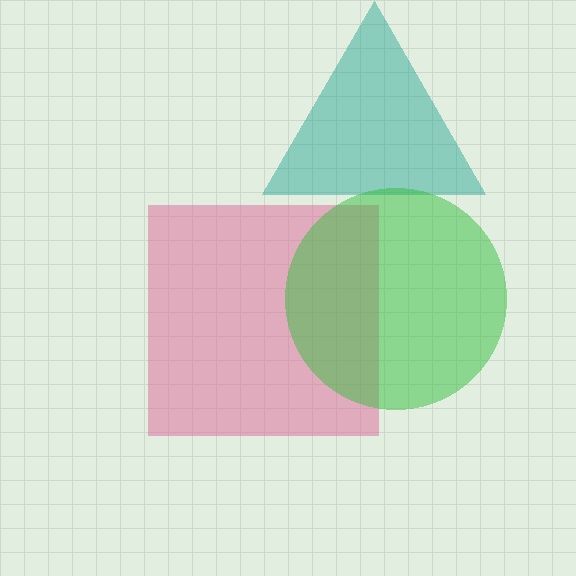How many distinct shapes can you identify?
There are 3 distinct shapes: a teal triangle, a pink square, a green circle.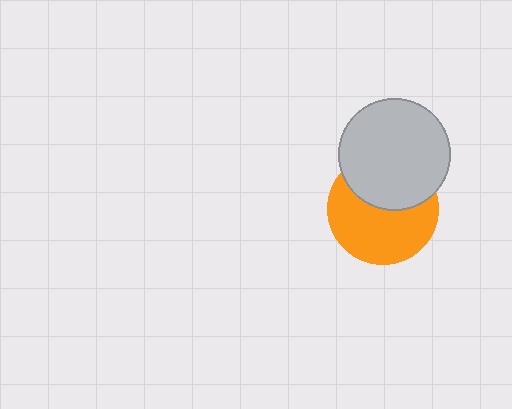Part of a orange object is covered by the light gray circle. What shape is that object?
It is a circle.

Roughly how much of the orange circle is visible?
About half of it is visible (roughly 60%).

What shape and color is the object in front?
The object in front is a light gray circle.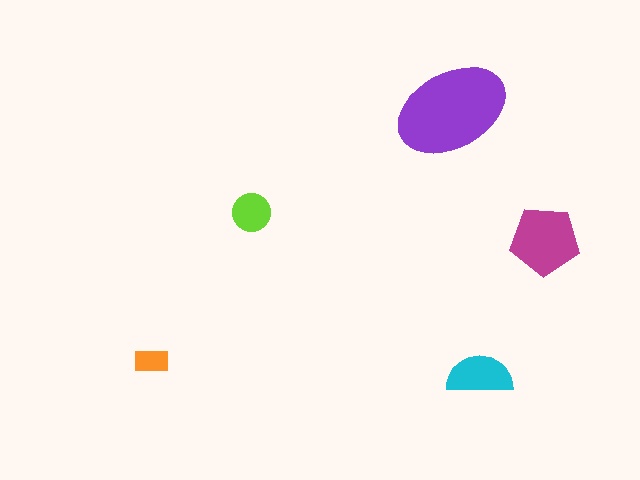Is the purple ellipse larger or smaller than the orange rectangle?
Larger.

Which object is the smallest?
The orange rectangle.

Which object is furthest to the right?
The magenta pentagon is rightmost.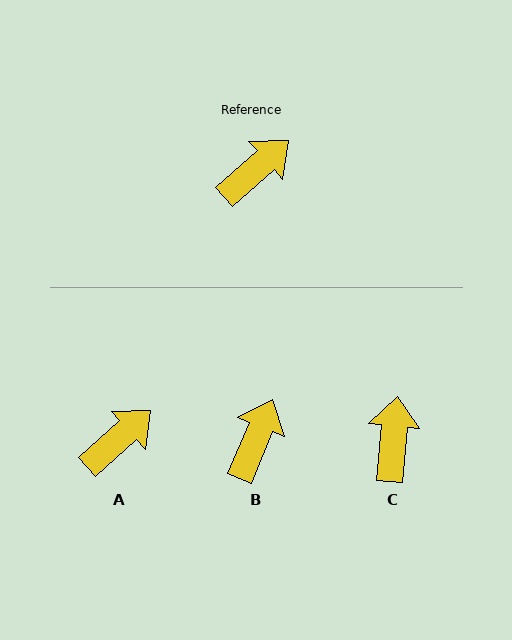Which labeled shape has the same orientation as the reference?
A.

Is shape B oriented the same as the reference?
No, it is off by about 26 degrees.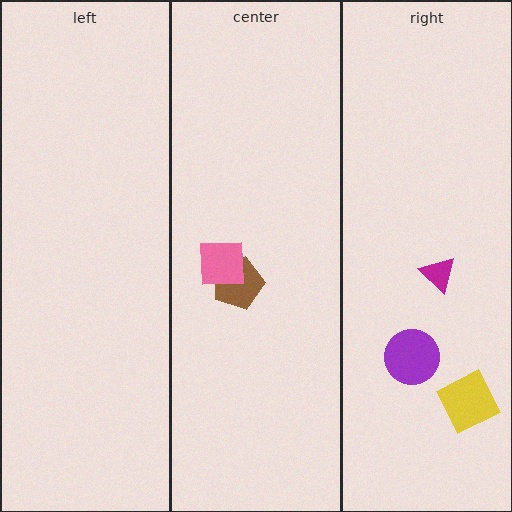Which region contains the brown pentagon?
The center region.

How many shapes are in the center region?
2.